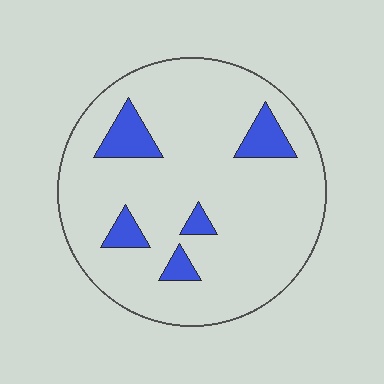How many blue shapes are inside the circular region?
5.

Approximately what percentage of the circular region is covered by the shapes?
Approximately 10%.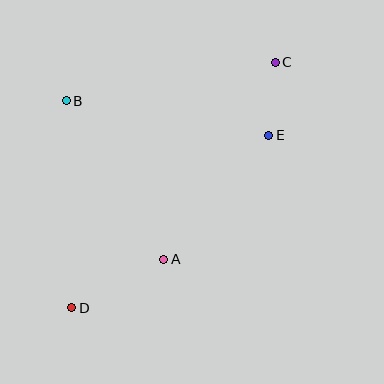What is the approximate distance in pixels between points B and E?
The distance between B and E is approximately 205 pixels.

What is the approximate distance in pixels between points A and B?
The distance between A and B is approximately 186 pixels.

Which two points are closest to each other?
Points C and E are closest to each other.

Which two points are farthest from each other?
Points C and D are farthest from each other.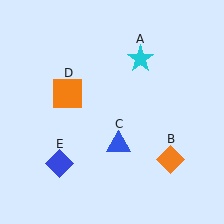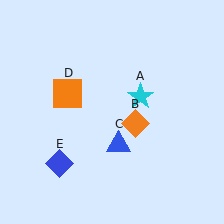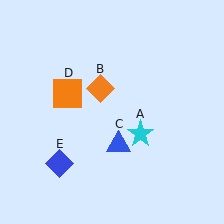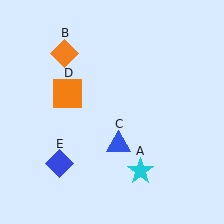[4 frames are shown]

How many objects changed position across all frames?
2 objects changed position: cyan star (object A), orange diamond (object B).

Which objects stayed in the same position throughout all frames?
Blue triangle (object C) and orange square (object D) and blue diamond (object E) remained stationary.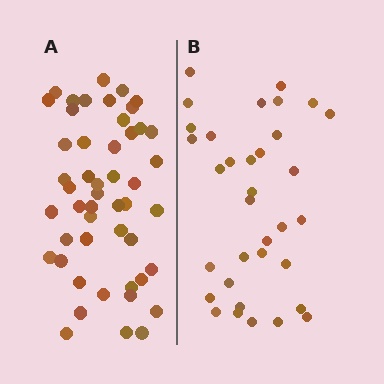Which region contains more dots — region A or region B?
Region A (the left region) has more dots.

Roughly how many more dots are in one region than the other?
Region A has approximately 15 more dots than region B.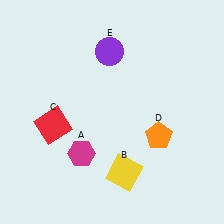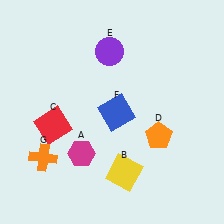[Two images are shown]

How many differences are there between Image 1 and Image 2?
There are 2 differences between the two images.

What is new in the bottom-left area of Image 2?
An orange cross (G) was added in the bottom-left area of Image 2.